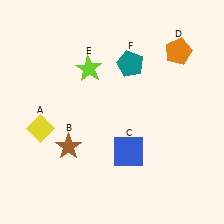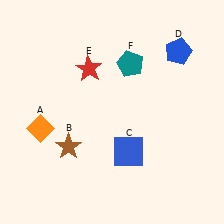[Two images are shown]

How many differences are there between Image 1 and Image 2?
There are 3 differences between the two images.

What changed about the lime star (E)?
In Image 1, E is lime. In Image 2, it changed to red.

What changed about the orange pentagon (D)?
In Image 1, D is orange. In Image 2, it changed to blue.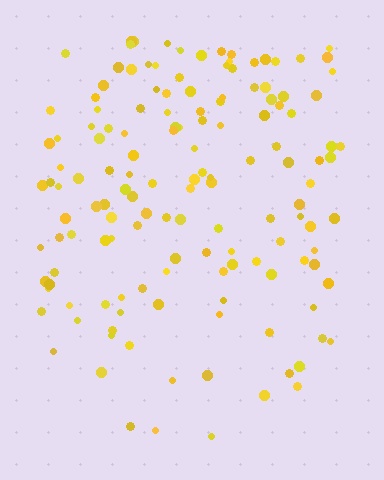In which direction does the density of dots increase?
From bottom to top, with the top side densest.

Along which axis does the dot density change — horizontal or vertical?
Vertical.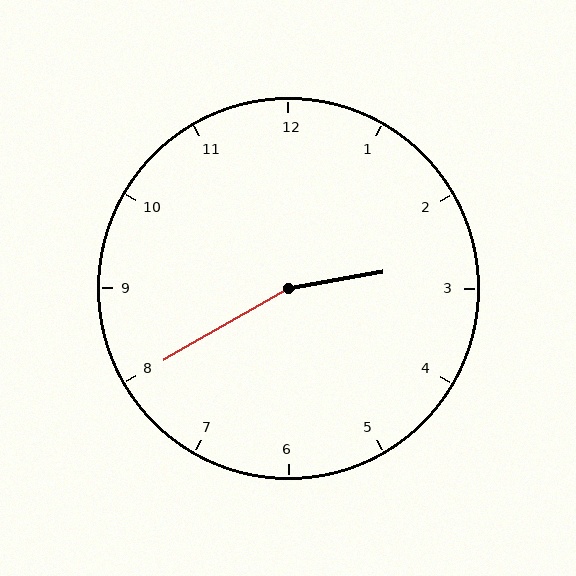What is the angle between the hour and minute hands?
Approximately 160 degrees.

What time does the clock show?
2:40.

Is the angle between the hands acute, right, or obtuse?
It is obtuse.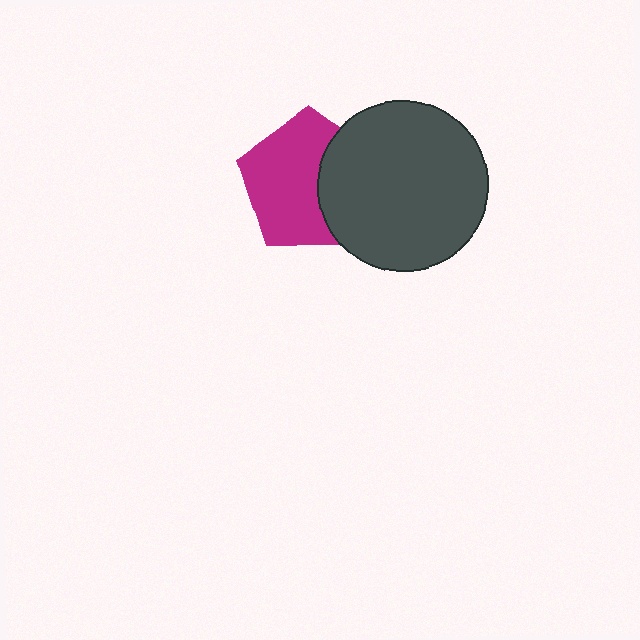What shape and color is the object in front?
The object in front is a dark gray circle.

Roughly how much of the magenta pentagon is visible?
About half of it is visible (roughly 64%).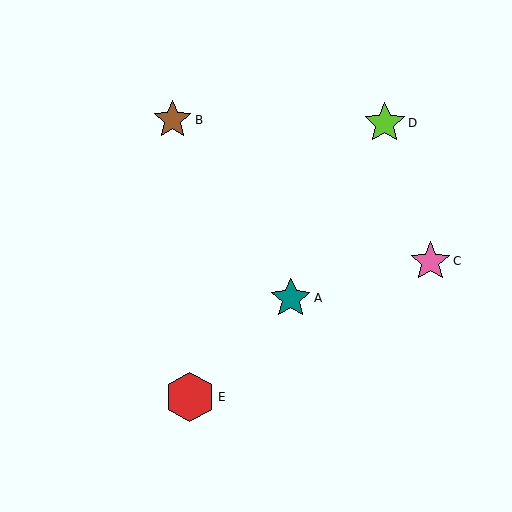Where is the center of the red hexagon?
The center of the red hexagon is at (190, 397).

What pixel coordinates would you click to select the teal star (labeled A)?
Click at (291, 298) to select the teal star A.